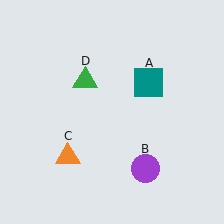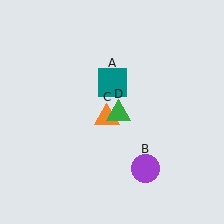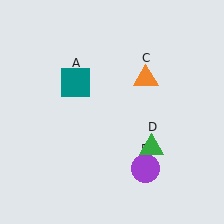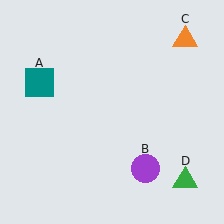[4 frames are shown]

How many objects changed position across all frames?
3 objects changed position: teal square (object A), orange triangle (object C), green triangle (object D).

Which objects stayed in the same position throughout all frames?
Purple circle (object B) remained stationary.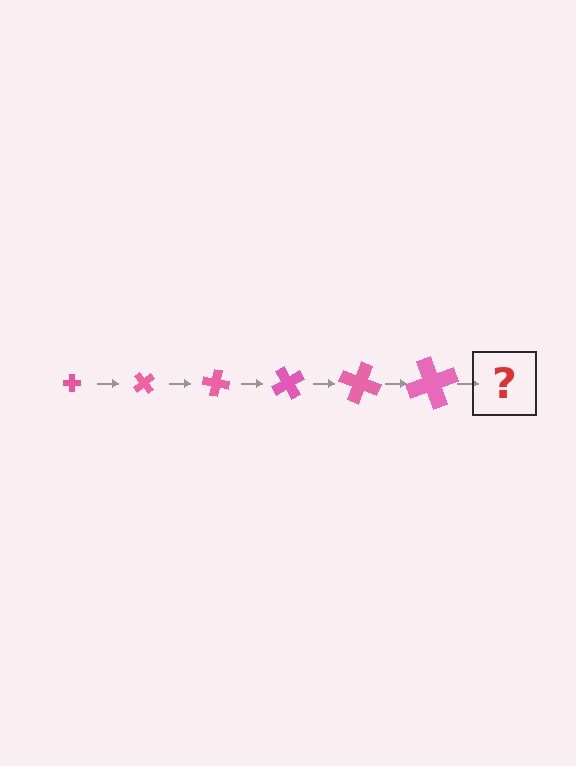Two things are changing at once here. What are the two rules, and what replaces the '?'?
The two rules are that the cross grows larger each step and it rotates 50 degrees each step. The '?' should be a cross, larger than the previous one and rotated 300 degrees from the start.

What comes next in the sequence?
The next element should be a cross, larger than the previous one and rotated 300 degrees from the start.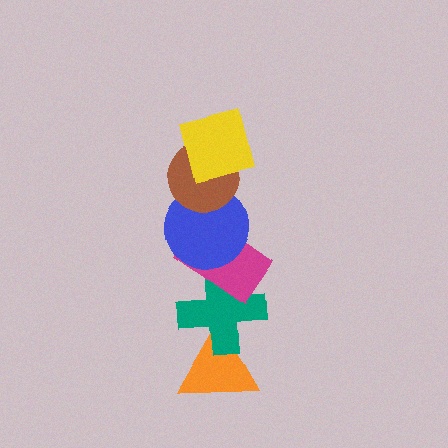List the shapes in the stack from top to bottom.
From top to bottom: the yellow square, the brown circle, the blue circle, the magenta rectangle, the teal cross, the orange triangle.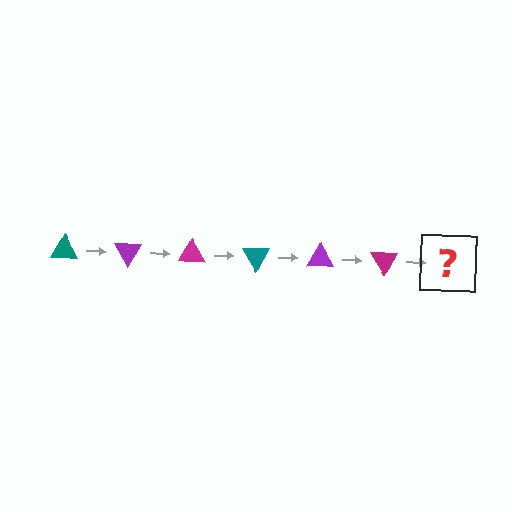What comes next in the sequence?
The next element should be a teal triangle, rotated 360 degrees from the start.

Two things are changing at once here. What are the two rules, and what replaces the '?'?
The two rules are that it rotates 60 degrees each step and the color cycles through teal, purple, and magenta. The '?' should be a teal triangle, rotated 360 degrees from the start.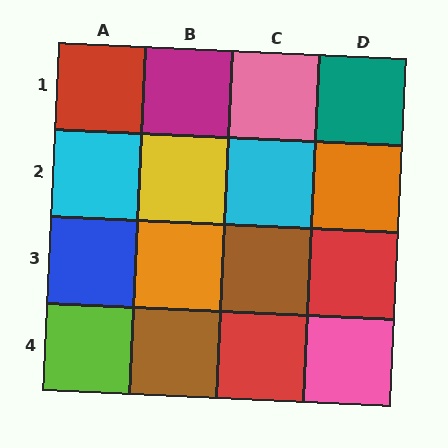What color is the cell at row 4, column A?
Lime.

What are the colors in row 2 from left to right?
Cyan, yellow, cyan, orange.